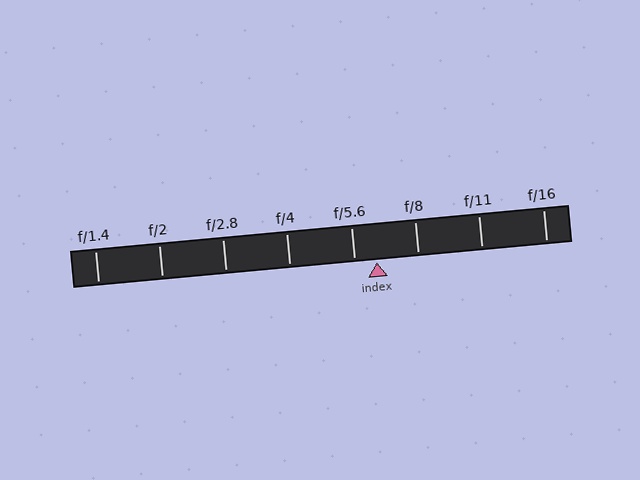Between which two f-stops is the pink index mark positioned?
The index mark is between f/5.6 and f/8.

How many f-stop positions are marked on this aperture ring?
There are 8 f-stop positions marked.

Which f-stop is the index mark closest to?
The index mark is closest to f/5.6.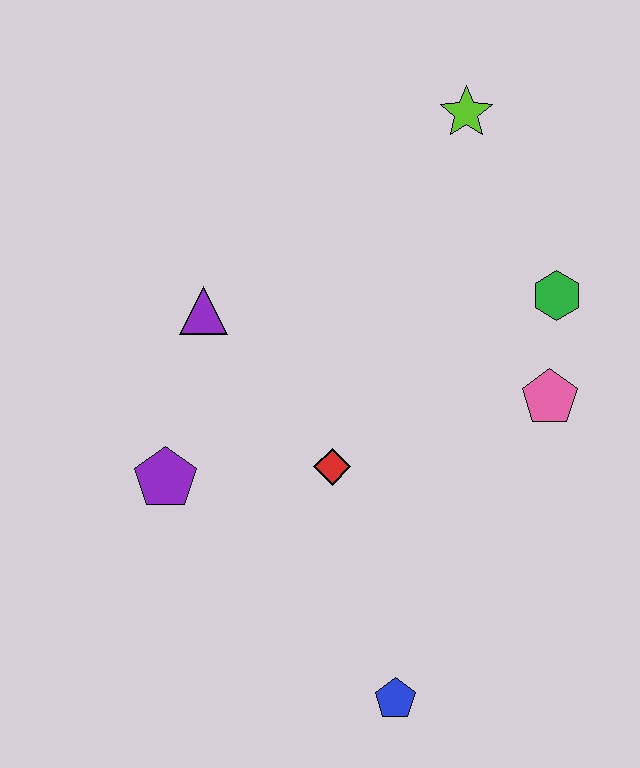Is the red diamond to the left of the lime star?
Yes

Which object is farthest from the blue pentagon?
The lime star is farthest from the blue pentagon.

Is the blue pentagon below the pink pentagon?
Yes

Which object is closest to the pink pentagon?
The green hexagon is closest to the pink pentagon.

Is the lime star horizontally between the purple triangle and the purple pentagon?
No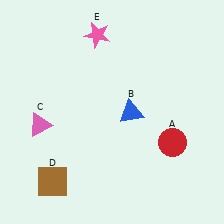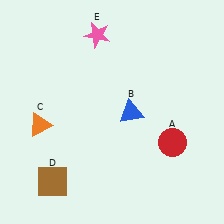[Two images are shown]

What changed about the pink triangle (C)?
In Image 1, C is pink. In Image 2, it changed to orange.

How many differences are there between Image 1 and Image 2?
There is 1 difference between the two images.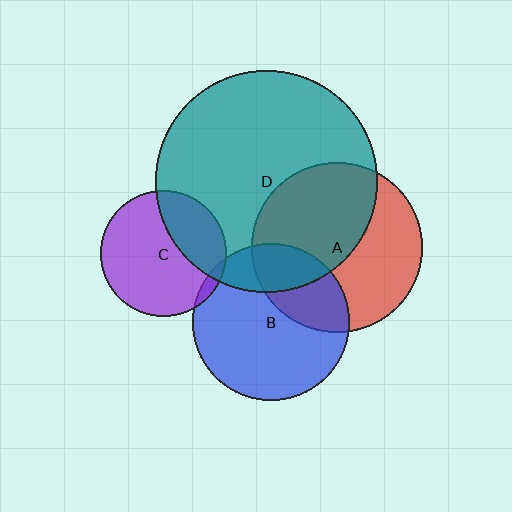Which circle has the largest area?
Circle D (teal).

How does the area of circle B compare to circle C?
Approximately 1.6 times.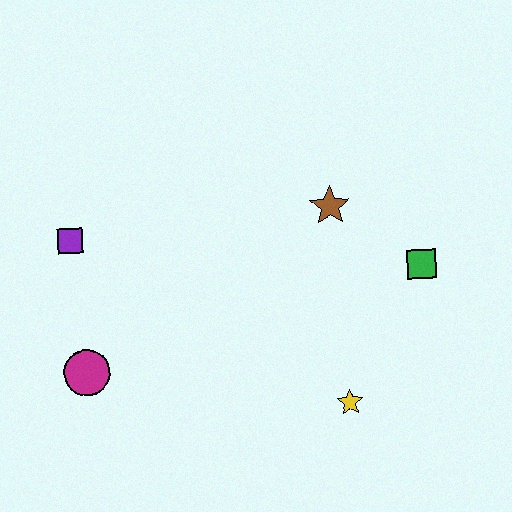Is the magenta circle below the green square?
Yes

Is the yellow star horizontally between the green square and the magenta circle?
Yes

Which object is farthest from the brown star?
The magenta circle is farthest from the brown star.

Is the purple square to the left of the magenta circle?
Yes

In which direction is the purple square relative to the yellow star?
The purple square is to the left of the yellow star.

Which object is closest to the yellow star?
The green square is closest to the yellow star.